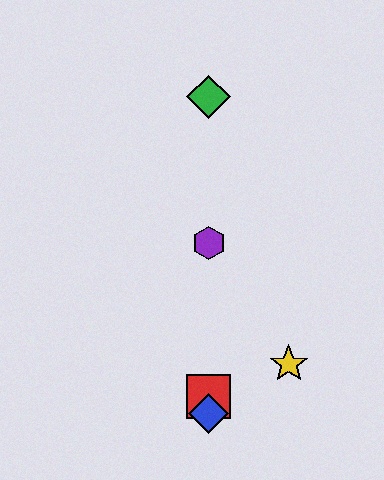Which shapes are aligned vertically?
The red square, the blue diamond, the green diamond, the purple hexagon are aligned vertically.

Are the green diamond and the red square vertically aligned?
Yes, both are at x≈209.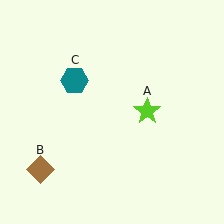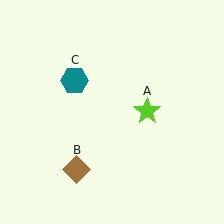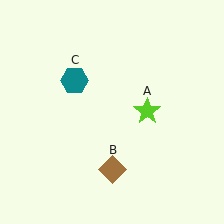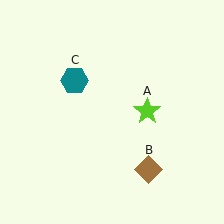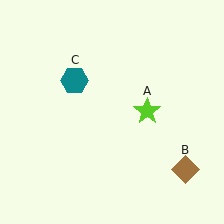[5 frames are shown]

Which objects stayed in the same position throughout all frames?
Lime star (object A) and teal hexagon (object C) remained stationary.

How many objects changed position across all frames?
1 object changed position: brown diamond (object B).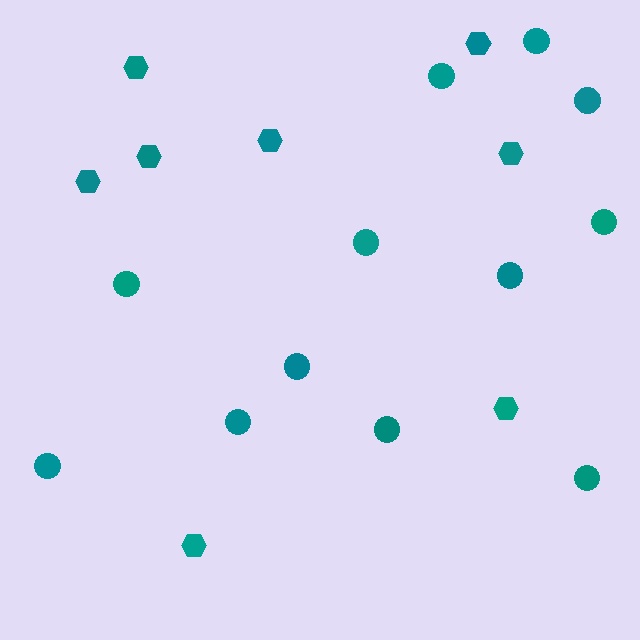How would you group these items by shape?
There are 2 groups: one group of hexagons (8) and one group of circles (12).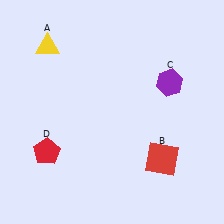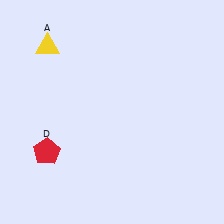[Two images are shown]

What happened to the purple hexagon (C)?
The purple hexagon (C) was removed in Image 2. It was in the top-right area of Image 1.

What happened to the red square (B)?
The red square (B) was removed in Image 2. It was in the bottom-right area of Image 1.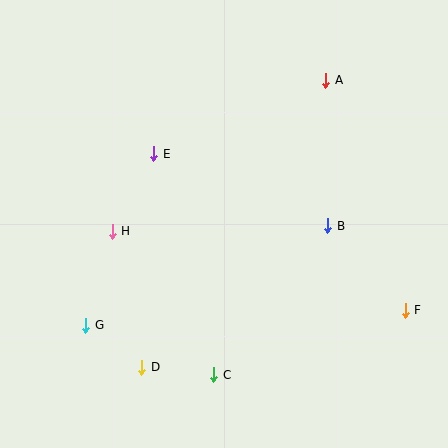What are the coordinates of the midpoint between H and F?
The midpoint between H and F is at (259, 271).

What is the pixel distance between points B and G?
The distance between B and G is 262 pixels.